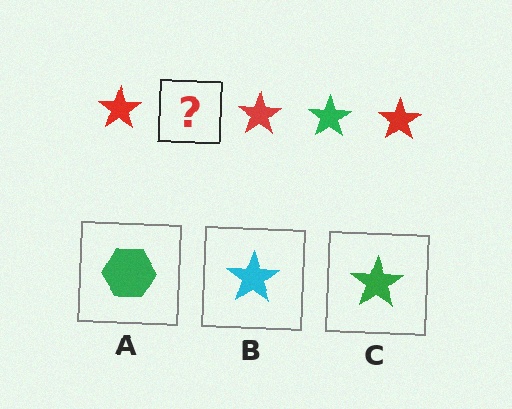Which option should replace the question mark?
Option C.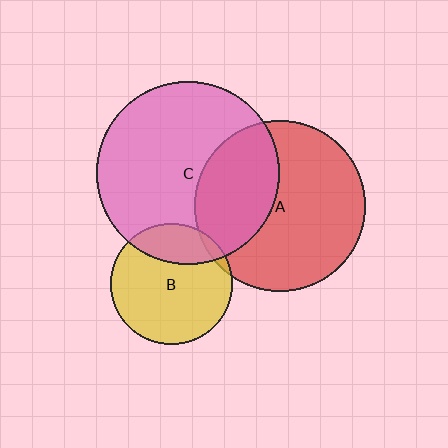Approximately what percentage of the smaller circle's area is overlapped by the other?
Approximately 5%.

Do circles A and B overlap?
Yes.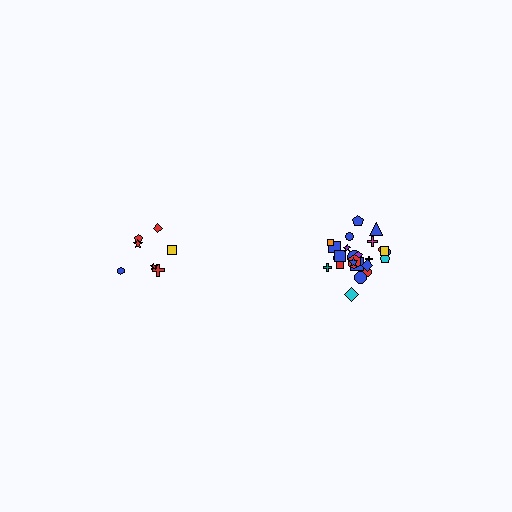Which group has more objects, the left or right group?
The right group.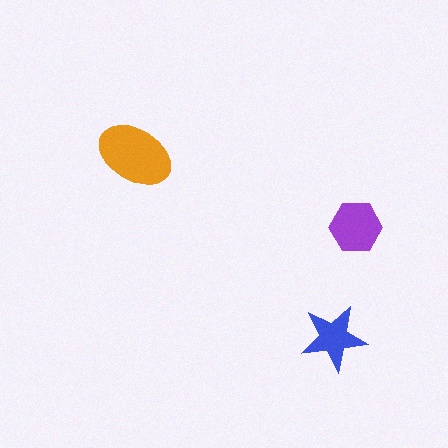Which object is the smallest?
The blue star.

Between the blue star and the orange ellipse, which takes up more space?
The orange ellipse.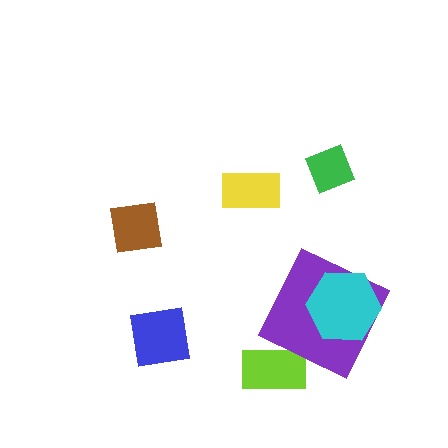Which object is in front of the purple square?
The cyan hexagon is in front of the purple square.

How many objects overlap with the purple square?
1 object overlaps with the purple square.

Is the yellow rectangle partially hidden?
No, no other shape covers it.